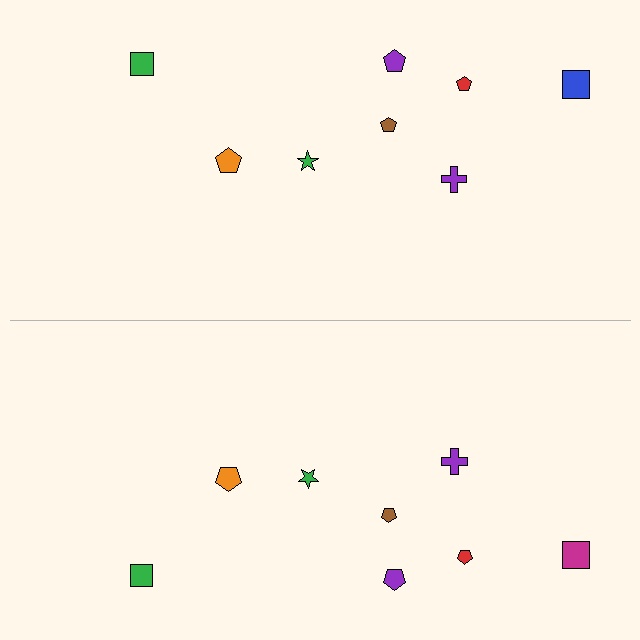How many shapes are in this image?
There are 16 shapes in this image.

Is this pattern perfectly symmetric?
No, the pattern is not perfectly symmetric. The magenta square on the bottom side breaks the symmetry — its mirror counterpart is blue.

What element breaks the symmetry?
The magenta square on the bottom side breaks the symmetry — its mirror counterpart is blue.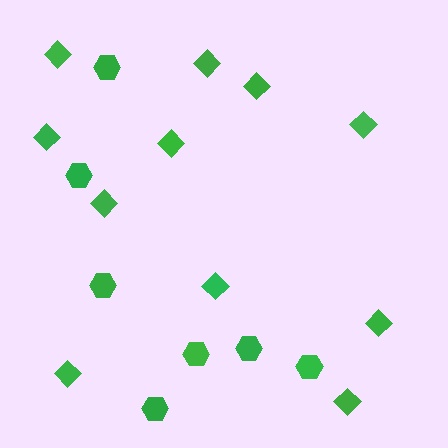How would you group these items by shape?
There are 2 groups: one group of hexagons (7) and one group of diamonds (11).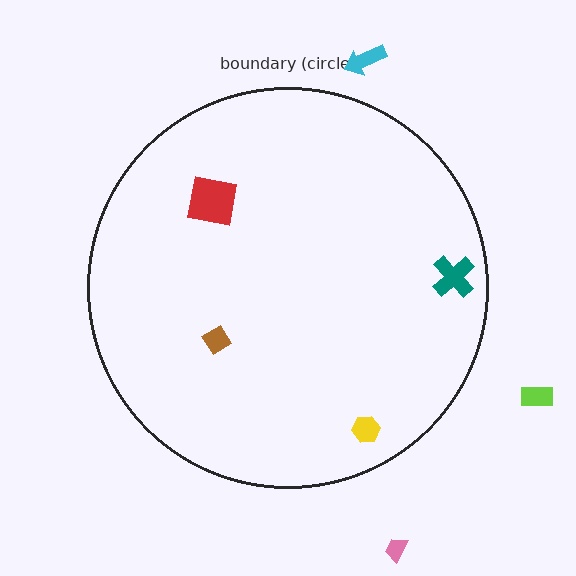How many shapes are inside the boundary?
4 inside, 3 outside.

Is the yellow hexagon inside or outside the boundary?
Inside.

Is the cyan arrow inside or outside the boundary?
Outside.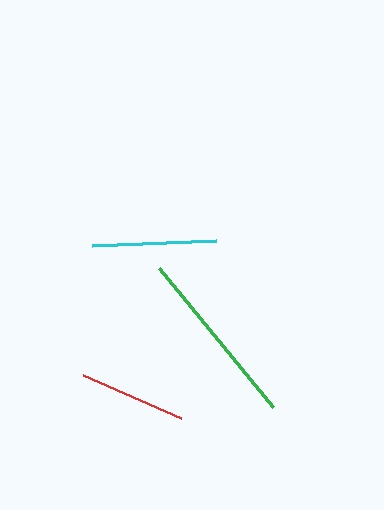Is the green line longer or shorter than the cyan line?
The green line is longer than the cyan line.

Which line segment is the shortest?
The red line is the shortest at approximately 107 pixels.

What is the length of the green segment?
The green segment is approximately 180 pixels long.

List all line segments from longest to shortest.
From longest to shortest: green, cyan, red.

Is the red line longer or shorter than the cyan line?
The cyan line is longer than the red line.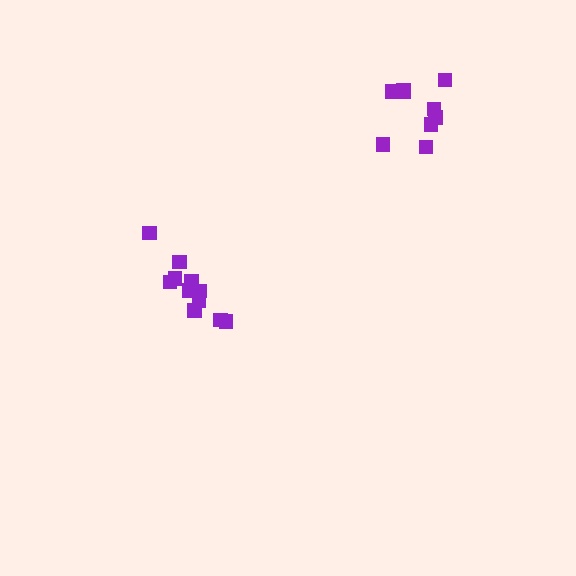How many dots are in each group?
Group 1: 11 dots, Group 2: 9 dots (20 total).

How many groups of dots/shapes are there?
There are 2 groups.